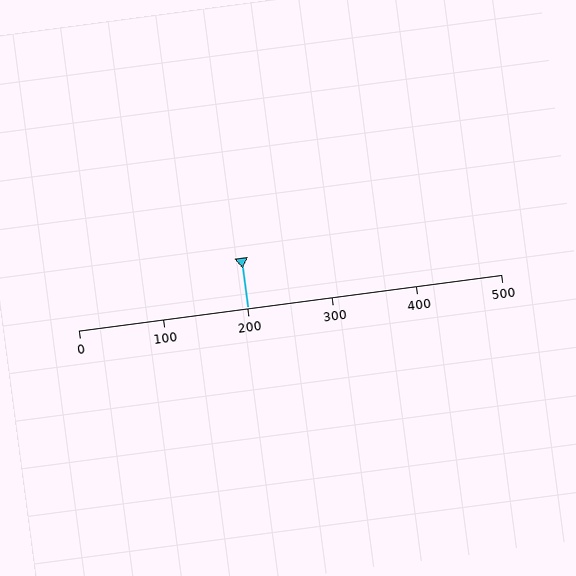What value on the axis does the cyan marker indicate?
The marker indicates approximately 200.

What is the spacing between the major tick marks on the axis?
The major ticks are spaced 100 apart.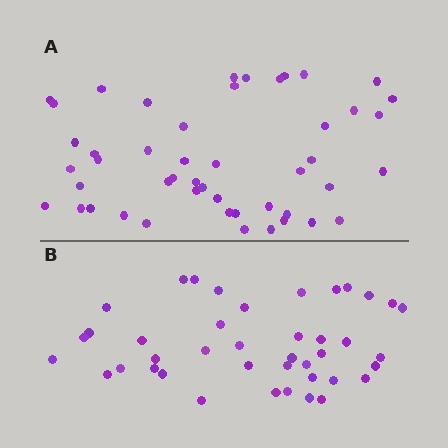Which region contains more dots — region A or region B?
Region A (the top region) has more dots.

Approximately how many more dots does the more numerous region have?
Region A has roughly 8 or so more dots than region B.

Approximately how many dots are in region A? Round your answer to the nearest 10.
About 50 dots. (The exact count is 48, which rounds to 50.)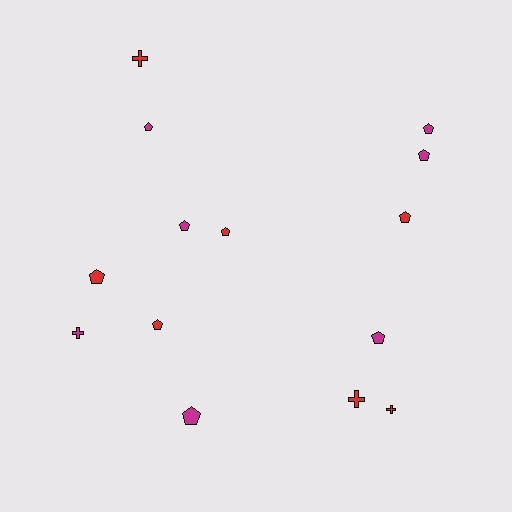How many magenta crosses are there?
There is 1 magenta cross.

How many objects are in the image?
There are 14 objects.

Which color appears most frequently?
Red, with 7 objects.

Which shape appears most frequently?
Pentagon, with 10 objects.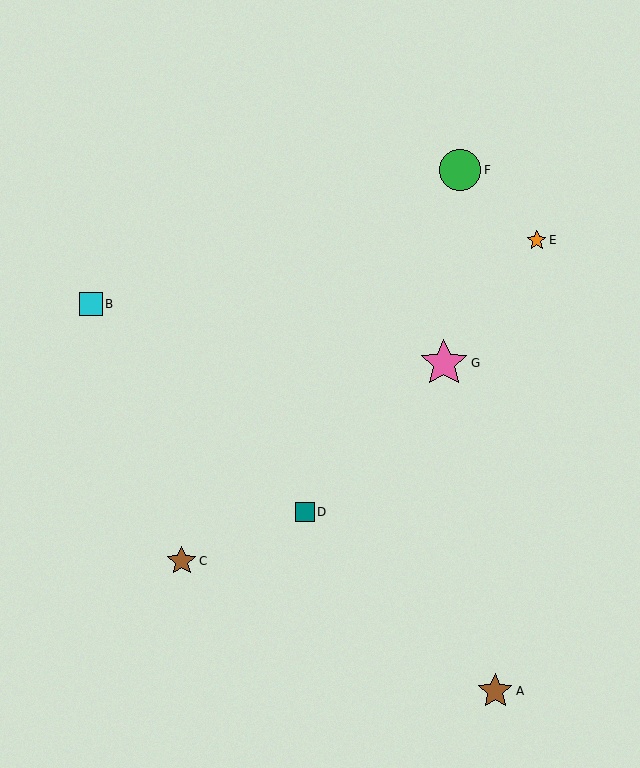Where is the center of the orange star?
The center of the orange star is at (537, 240).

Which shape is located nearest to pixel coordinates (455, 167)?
The green circle (labeled F) at (460, 170) is nearest to that location.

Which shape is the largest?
The pink star (labeled G) is the largest.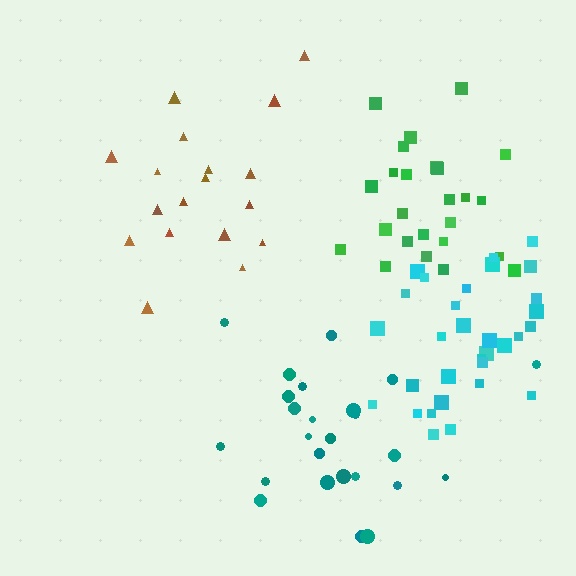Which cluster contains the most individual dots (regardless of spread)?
Cyan (31).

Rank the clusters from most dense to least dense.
cyan, green, brown, teal.